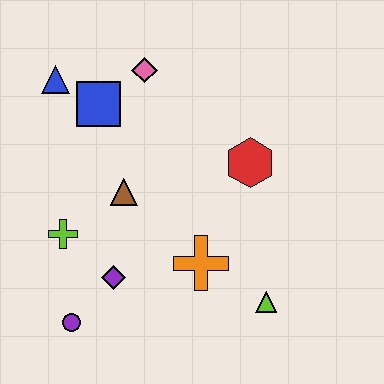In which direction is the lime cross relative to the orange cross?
The lime cross is to the left of the orange cross.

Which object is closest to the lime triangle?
The orange cross is closest to the lime triangle.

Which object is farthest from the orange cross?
The blue triangle is farthest from the orange cross.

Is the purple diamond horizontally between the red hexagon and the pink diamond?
No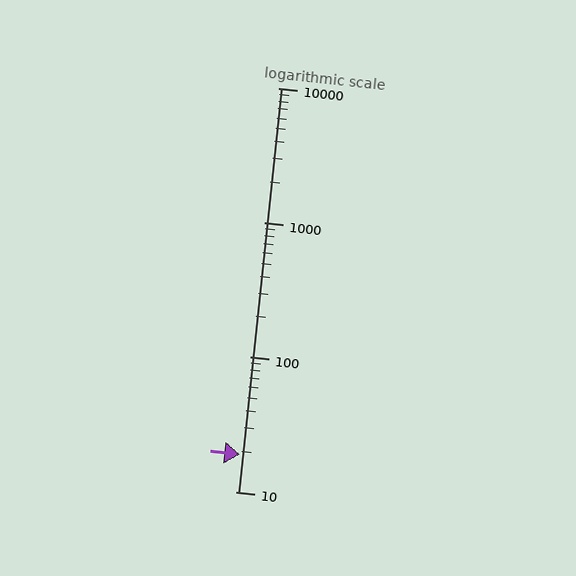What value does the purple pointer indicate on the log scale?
The pointer indicates approximately 19.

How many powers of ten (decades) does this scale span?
The scale spans 3 decades, from 10 to 10000.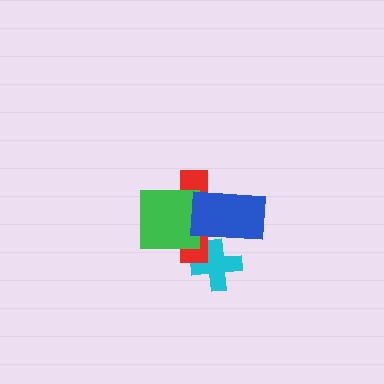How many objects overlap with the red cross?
3 objects overlap with the red cross.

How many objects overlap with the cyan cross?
2 objects overlap with the cyan cross.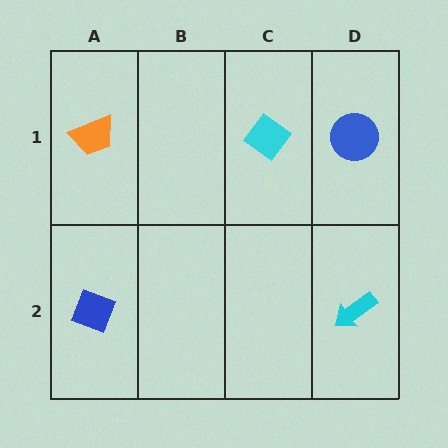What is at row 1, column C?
A cyan diamond.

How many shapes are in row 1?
3 shapes.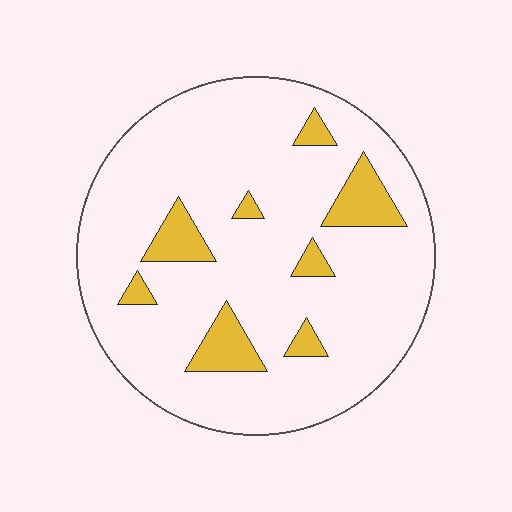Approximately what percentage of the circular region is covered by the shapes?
Approximately 15%.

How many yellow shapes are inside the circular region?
8.